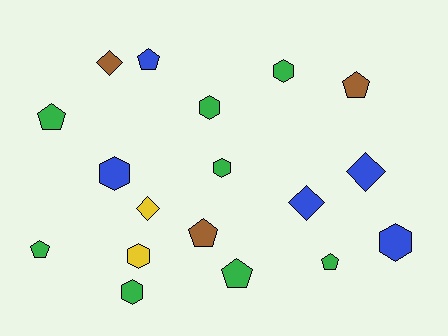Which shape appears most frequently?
Hexagon, with 7 objects.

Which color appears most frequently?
Green, with 8 objects.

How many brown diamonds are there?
There is 1 brown diamond.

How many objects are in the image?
There are 18 objects.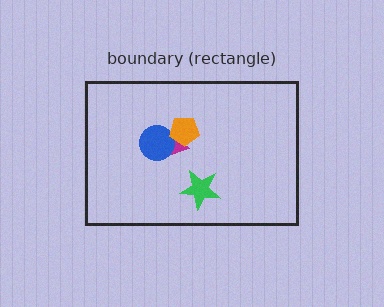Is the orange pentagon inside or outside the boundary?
Inside.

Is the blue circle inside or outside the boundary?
Inside.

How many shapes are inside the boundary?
4 inside, 0 outside.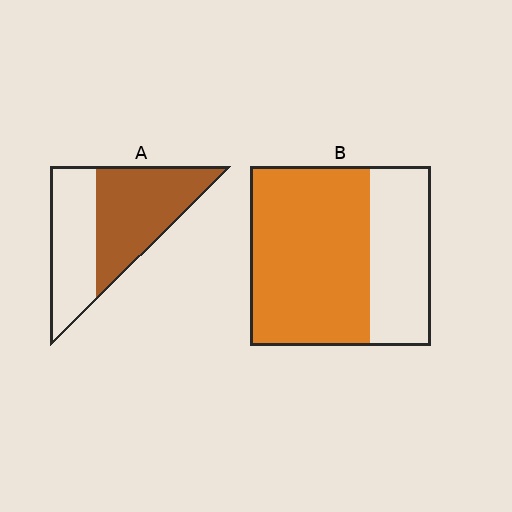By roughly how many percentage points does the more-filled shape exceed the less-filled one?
By roughly 10 percentage points (B over A).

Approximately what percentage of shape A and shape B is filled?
A is approximately 55% and B is approximately 65%.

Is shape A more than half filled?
Yes.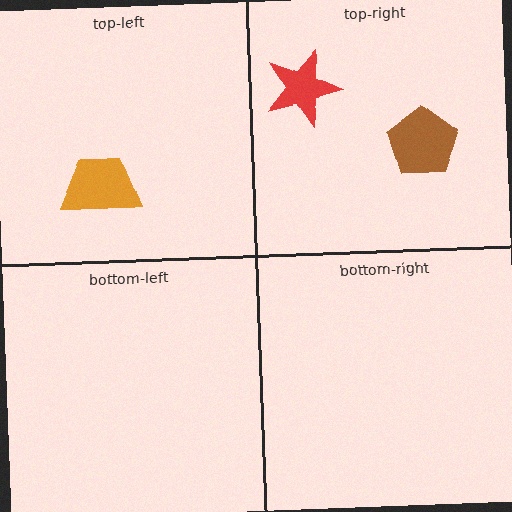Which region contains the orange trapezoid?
The top-left region.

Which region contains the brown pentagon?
The top-right region.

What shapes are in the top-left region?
The orange trapezoid.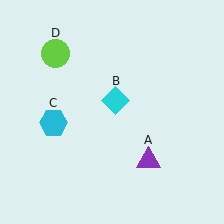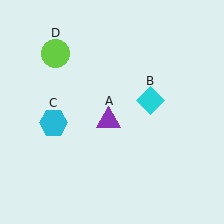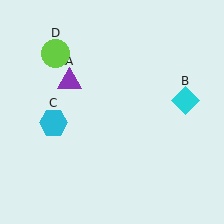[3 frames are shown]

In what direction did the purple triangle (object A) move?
The purple triangle (object A) moved up and to the left.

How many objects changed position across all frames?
2 objects changed position: purple triangle (object A), cyan diamond (object B).